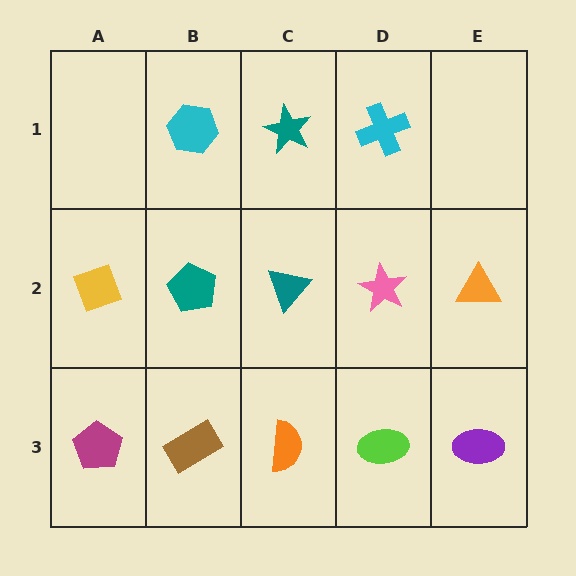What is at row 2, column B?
A teal pentagon.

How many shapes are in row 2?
5 shapes.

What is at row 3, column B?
A brown rectangle.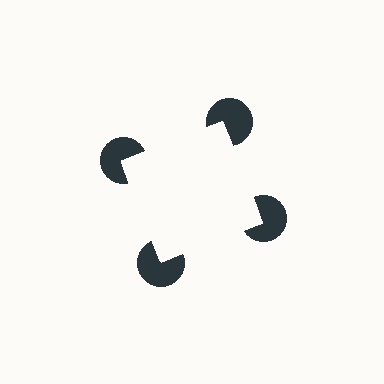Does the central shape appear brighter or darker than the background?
It typically appears slightly brighter than the background, even though no actual brightness change is drawn.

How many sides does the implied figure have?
4 sides.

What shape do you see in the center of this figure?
An illusory square — its edges are inferred from the aligned wedge cuts in the pac-man discs, not physically drawn.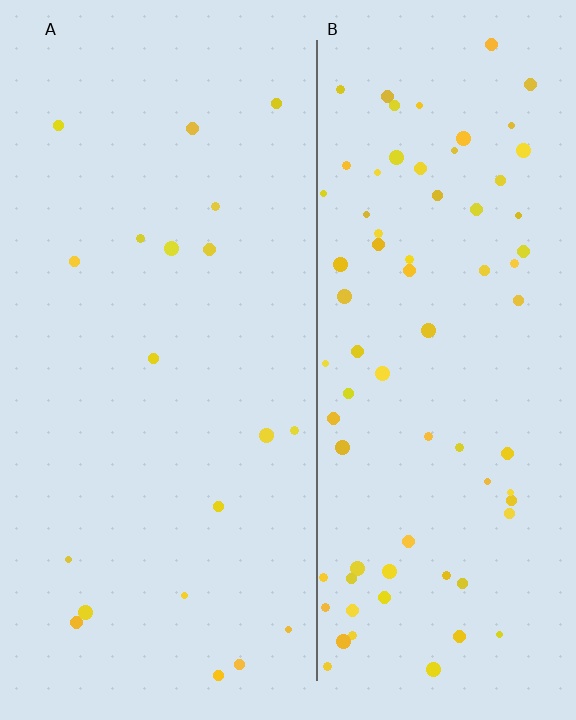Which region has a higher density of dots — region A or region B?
B (the right).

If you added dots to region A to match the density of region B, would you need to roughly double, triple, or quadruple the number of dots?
Approximately quadruple.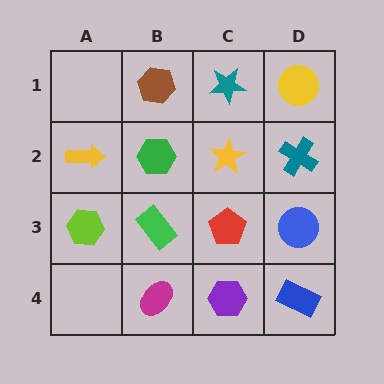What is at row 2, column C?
A yellow star.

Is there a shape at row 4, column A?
No, that cell is empty.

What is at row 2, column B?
A green hexagon.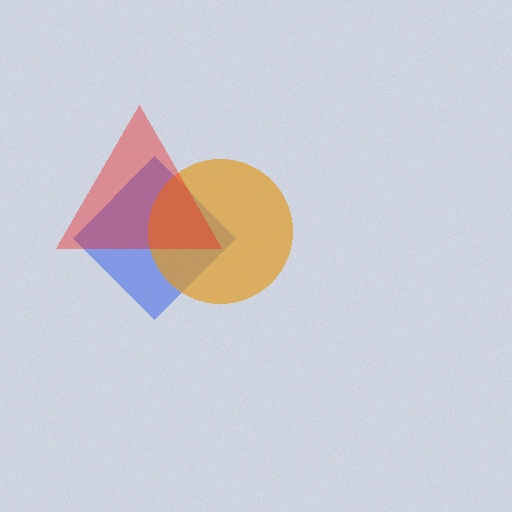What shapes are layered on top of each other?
The layered shapes are: a blue diamond, an orange circle, a red triangle.